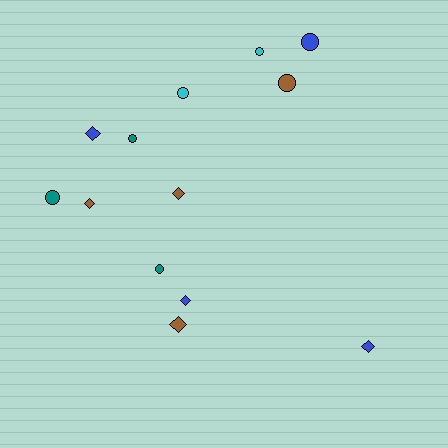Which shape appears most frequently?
Circle, with 7 objects.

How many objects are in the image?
There are 13 objects.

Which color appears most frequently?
Brown, with 4 objects.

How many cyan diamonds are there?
There are no cyan diamonds.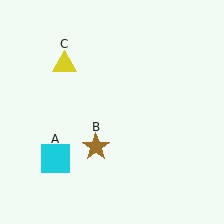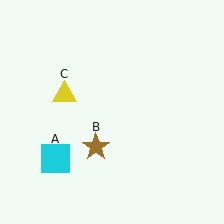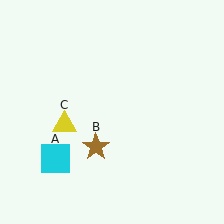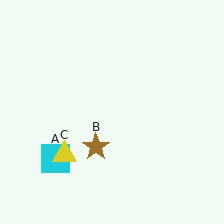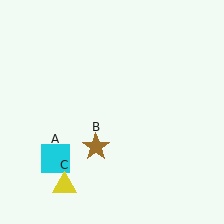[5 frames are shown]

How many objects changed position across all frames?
1 object changed position: yellow triangle (object C).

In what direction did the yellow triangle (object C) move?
The yellow triangle (object C) moved down.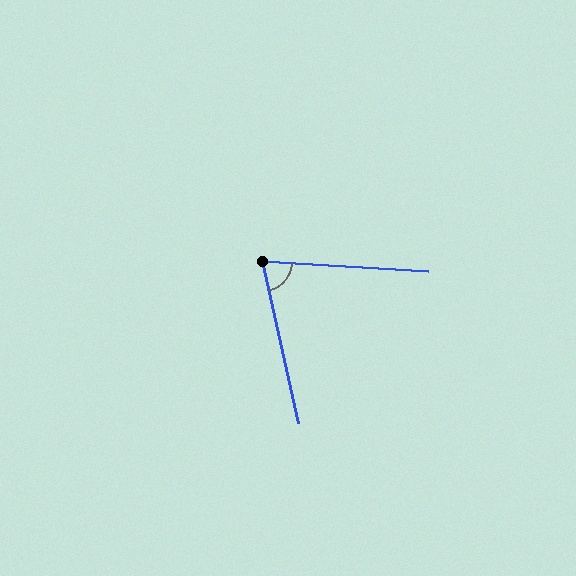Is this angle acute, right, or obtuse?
It is acute.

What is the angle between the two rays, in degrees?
Approximately 74 degrees.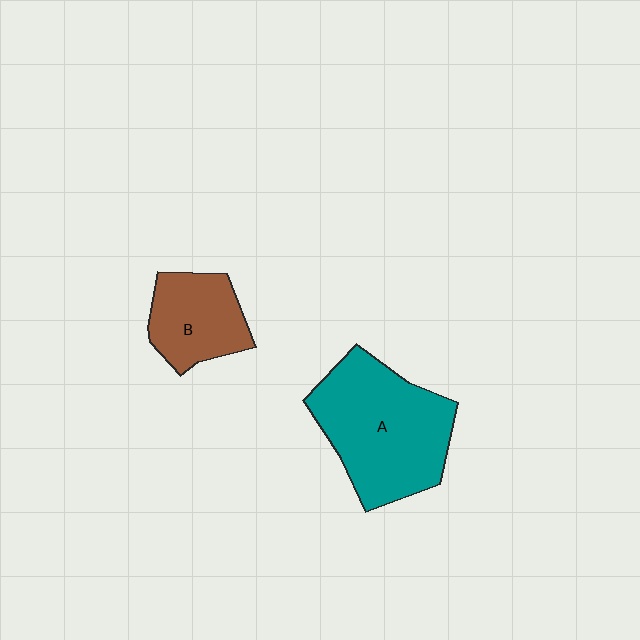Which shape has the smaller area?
Shape B (brown).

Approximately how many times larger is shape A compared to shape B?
Approximately 1.9 times.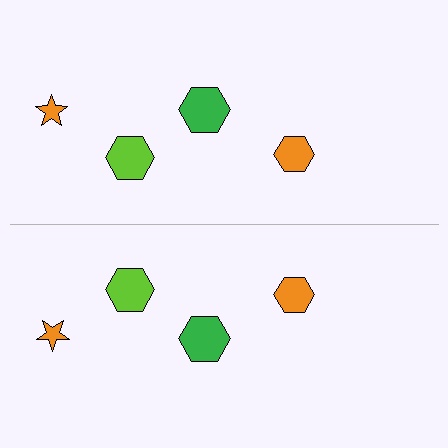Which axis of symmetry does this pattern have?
The pattern has a horizontal axis of symmetry running through the center of the image.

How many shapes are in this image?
There are 8 shapes in this image.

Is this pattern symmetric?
Yes, this pattern has bilateral (reflection) symmetry.